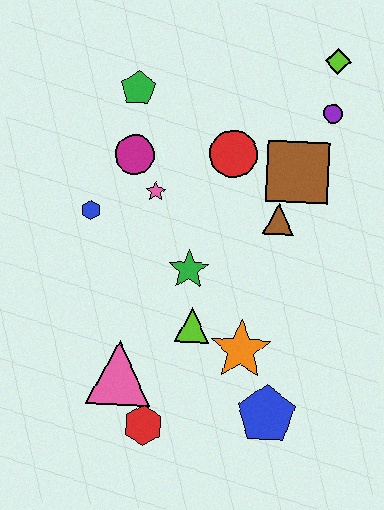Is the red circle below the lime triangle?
No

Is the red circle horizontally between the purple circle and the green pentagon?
Yes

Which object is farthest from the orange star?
The lime diamond is farthest from the orange star.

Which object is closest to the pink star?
The magenta circle is closest to the pink star.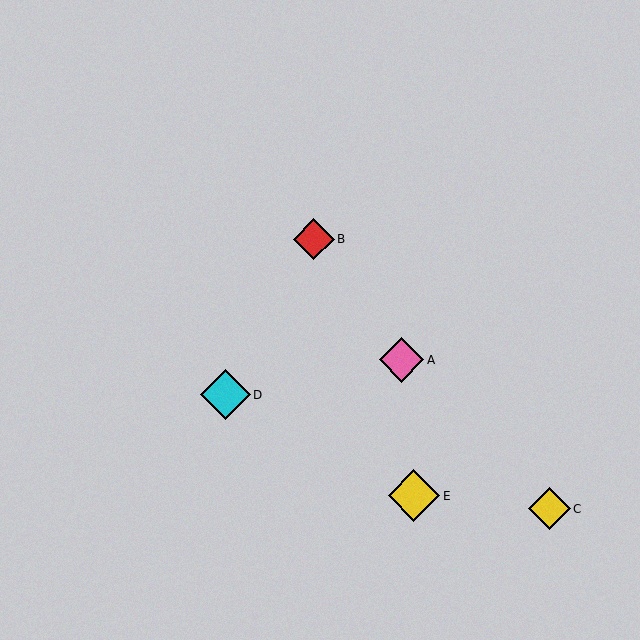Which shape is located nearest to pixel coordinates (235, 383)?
The cyan diamond (labeled D) at (225, 395) is nearest to that location.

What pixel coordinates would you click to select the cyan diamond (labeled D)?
Click at (225, 395) to select the cyan diamond D.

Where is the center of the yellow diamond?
The center of the yellow diamond is at (549, 509).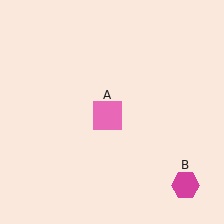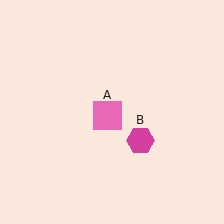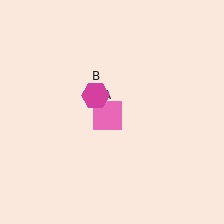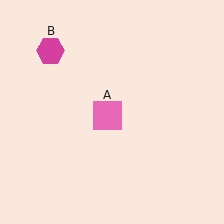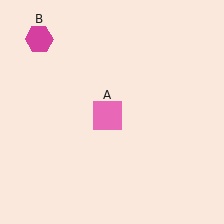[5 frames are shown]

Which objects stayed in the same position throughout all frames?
Pink square (object A) remained stationary.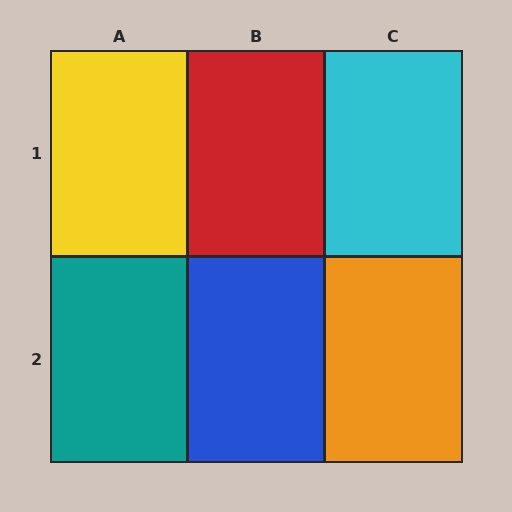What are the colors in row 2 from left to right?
Teal, blue, orange.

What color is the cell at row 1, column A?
Yellow.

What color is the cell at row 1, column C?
Cyan.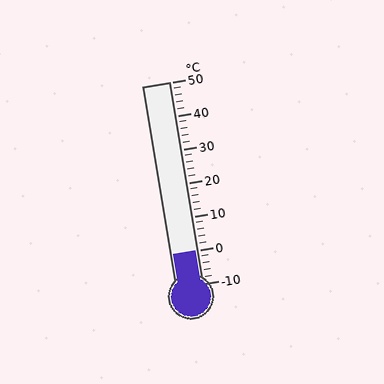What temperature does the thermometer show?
The thermometer shows approximately 0°C.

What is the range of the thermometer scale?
The thermometer scale ranges from -10°C to 50°C.